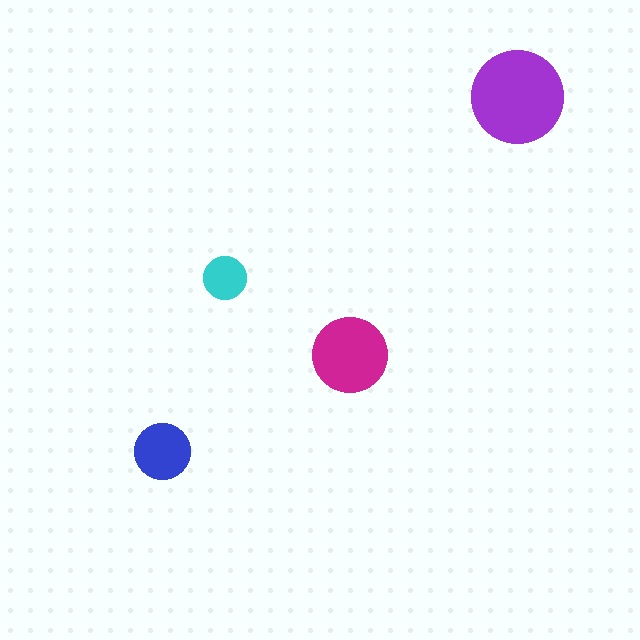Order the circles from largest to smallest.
the purple one, the magenta one, the blue one, the cyan one.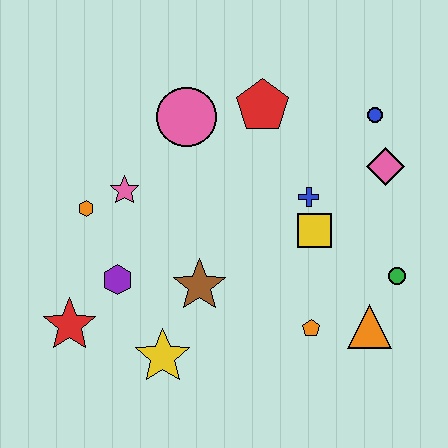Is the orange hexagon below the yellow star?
No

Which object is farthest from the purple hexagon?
The blue circle is farthest from the purple hexagon.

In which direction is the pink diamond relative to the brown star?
The pink diamond is to the right of the brown star.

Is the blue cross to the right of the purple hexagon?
Yes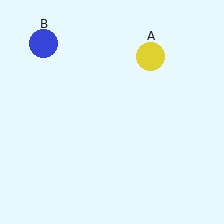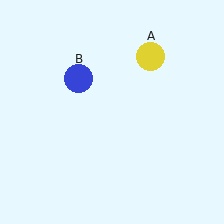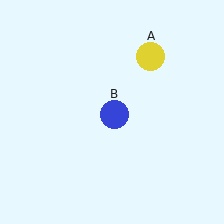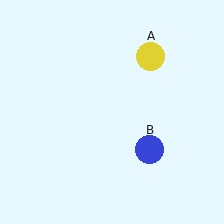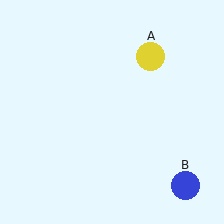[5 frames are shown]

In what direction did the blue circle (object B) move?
The blue circle (object B) moved down and to the right.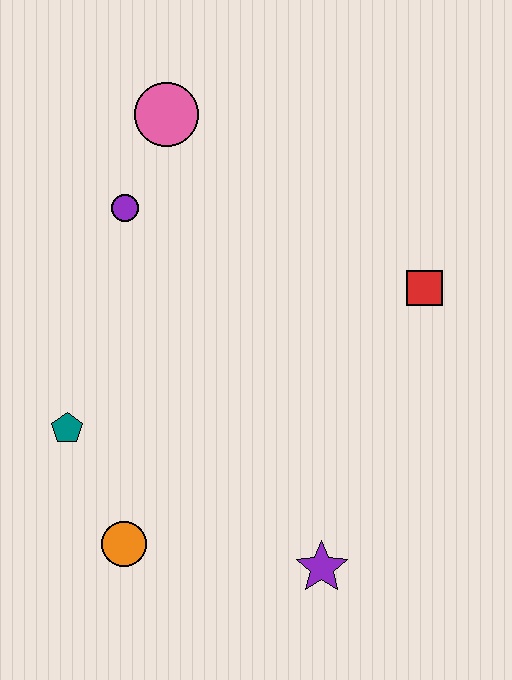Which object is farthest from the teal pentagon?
The red square is farthest from the teal pentagon.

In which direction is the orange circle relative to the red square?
The orange circle is to the left of the red square.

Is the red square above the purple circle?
No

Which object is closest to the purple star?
The orange circle is closest to the purple star.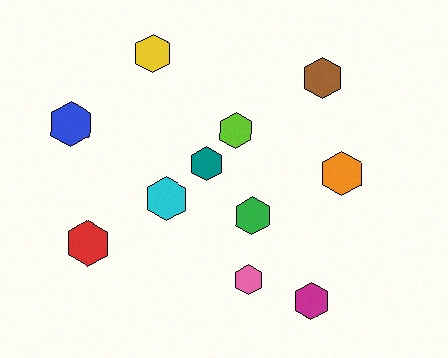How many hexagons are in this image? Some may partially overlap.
There are 11 hexagons.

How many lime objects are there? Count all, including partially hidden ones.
There is 1 lime object.